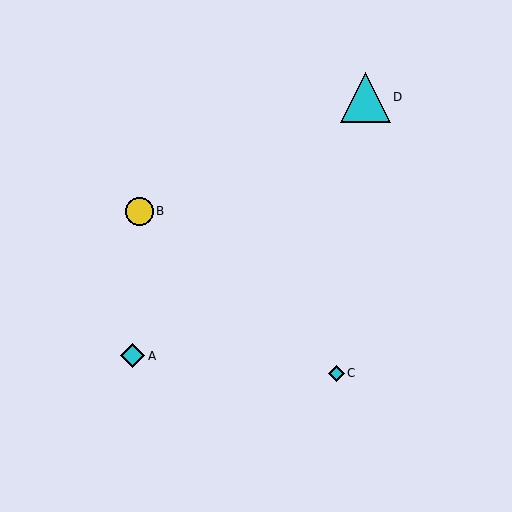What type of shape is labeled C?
Shape C is a cyan diamond.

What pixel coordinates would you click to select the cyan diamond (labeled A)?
Click at (133, 356) to select the cyan diamond A.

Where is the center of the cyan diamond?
The center of the cyan diamond is at (336, 373).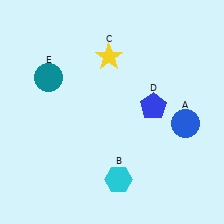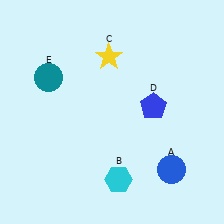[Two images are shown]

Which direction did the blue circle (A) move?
The blue circle (A) moved down.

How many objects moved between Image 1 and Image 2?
1 object moved between the two images.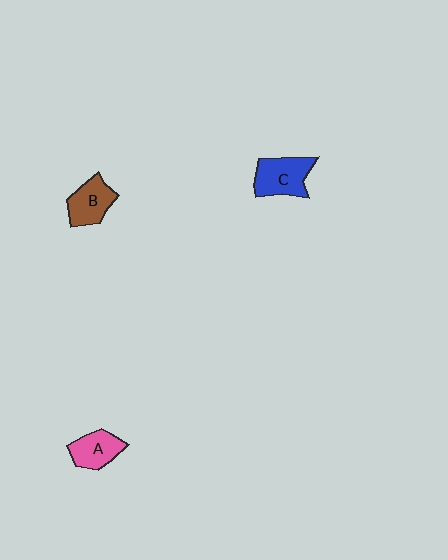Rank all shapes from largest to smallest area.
From largest to smallest: C (blue), B (brown), A (pink).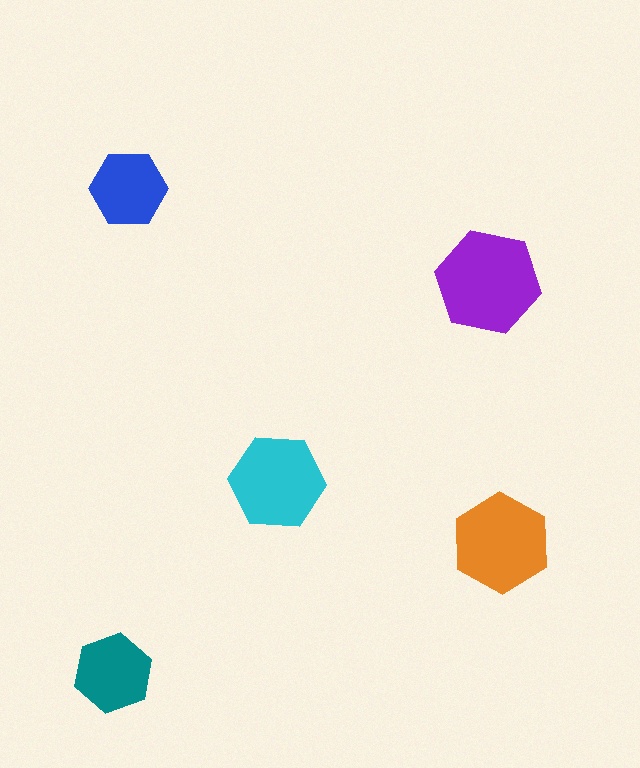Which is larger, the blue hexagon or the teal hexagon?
The teal one.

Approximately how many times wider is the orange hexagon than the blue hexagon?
About 1.5 times wider.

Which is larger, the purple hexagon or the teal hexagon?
The purple one.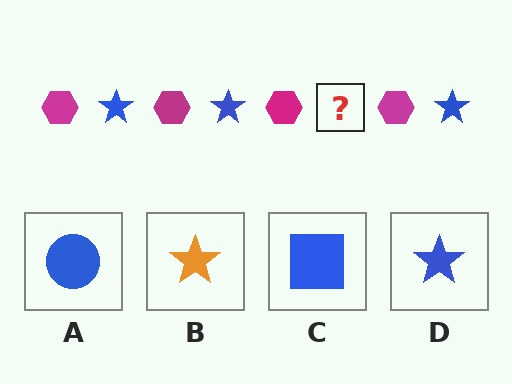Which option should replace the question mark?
Option D.